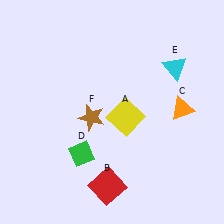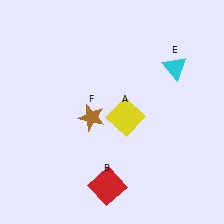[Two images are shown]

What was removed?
The orange triangle (C), the green diamond (D) were removed in Image 2.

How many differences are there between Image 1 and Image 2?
There are 2 differences between the two images.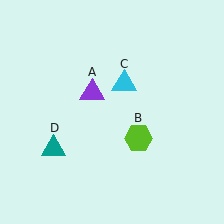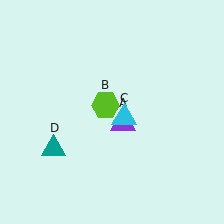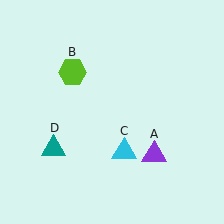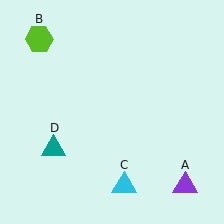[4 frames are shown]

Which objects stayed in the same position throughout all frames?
Teal triangle (object D) remained stationary.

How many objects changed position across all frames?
3 objects changed position: purple triangle (object A), lime hexagon (object B), cyan triangle (object C).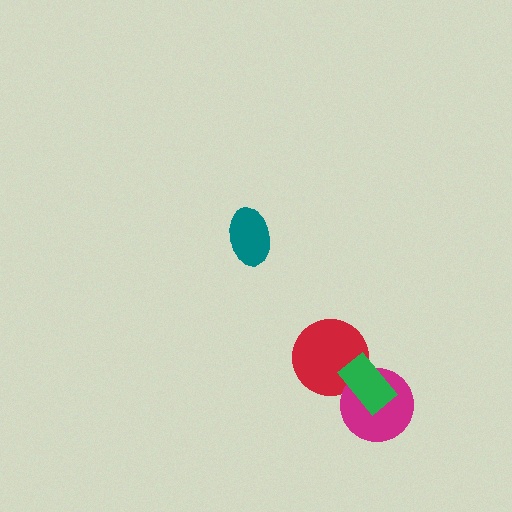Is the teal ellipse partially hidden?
No, no other shape covers it.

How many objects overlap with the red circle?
2 objects overlap with the red circle.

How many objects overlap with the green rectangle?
2 objects overlap with the green rectangle.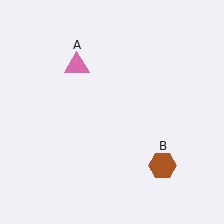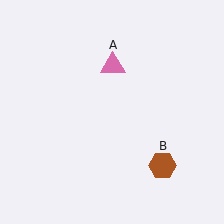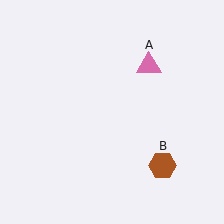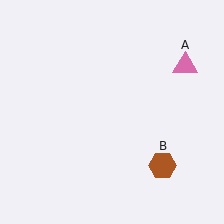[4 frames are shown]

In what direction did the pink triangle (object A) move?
The pink triangle (object A) moved right.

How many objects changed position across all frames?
1 object changed position: pink triangle (object A).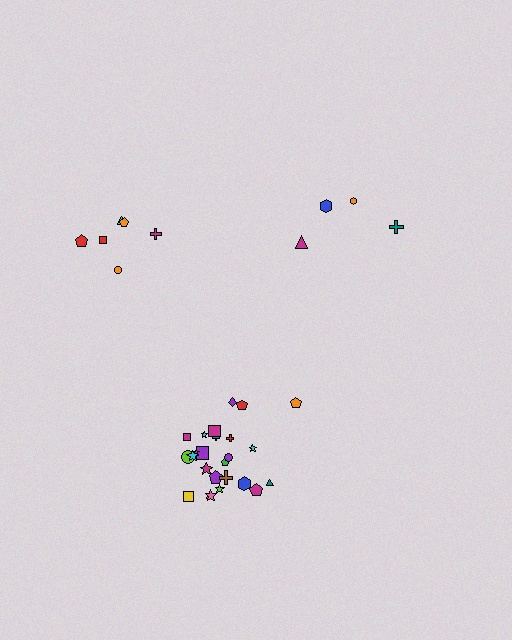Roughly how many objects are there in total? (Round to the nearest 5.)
Roughly 35 objects in total.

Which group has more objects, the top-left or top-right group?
The top-left group.